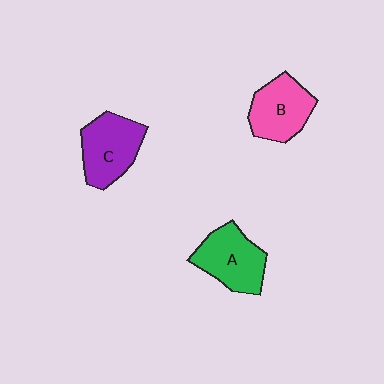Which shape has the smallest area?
Shape B (pink).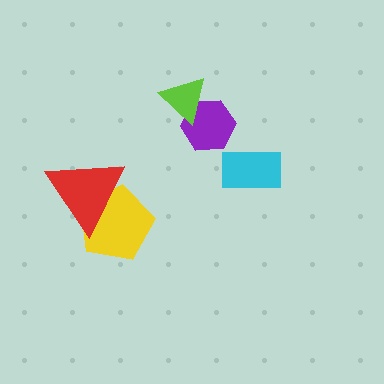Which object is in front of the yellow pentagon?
The red triangle is in front of the yellow pentagon.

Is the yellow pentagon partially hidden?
Yes, it is partially covered by another shape.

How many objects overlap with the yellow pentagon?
1 object overlaps with the yellow pentagon.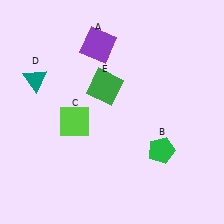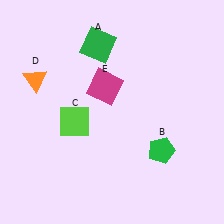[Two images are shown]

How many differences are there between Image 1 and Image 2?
There are 3 differences between the two images.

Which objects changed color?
A changed from purple to green. D changed from teal to orange. E changed from green to magenta.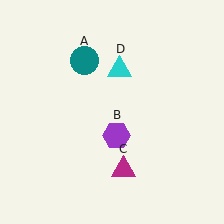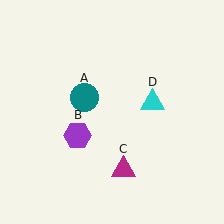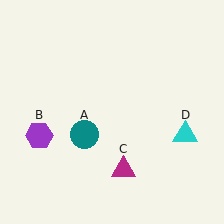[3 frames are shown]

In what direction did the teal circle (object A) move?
The teal circle (object A) moved down.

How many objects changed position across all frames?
3 objects changed position: teal circle (object A), purple hexagon (object B), cyan triangle (object D).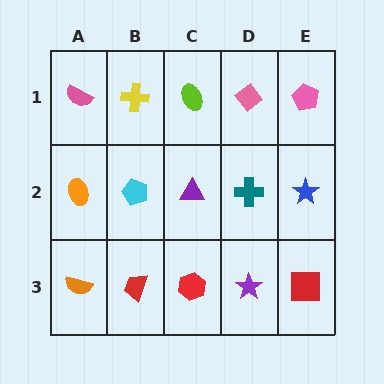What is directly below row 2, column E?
A red square.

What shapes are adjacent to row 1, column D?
A teal cross (row 2, column D), a lime ellipse (row 1, column C), a pink pentagon (row 1, column E).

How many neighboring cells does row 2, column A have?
3.